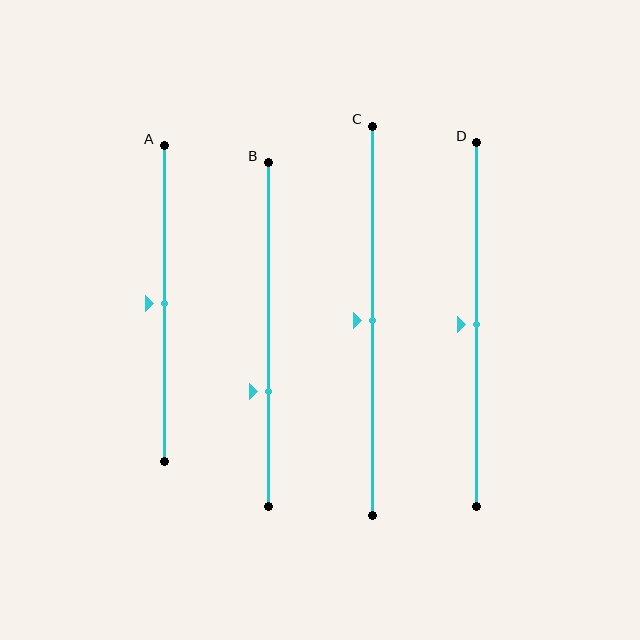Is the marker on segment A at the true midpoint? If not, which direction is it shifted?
Yes, the marker on segment A is at the true midpoint.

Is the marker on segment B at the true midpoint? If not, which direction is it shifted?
No, the marker on segment B is shifted downward by about 16% of the segment length.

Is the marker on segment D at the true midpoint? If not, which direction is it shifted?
Yes, the marker on segment D is at the true midpoint.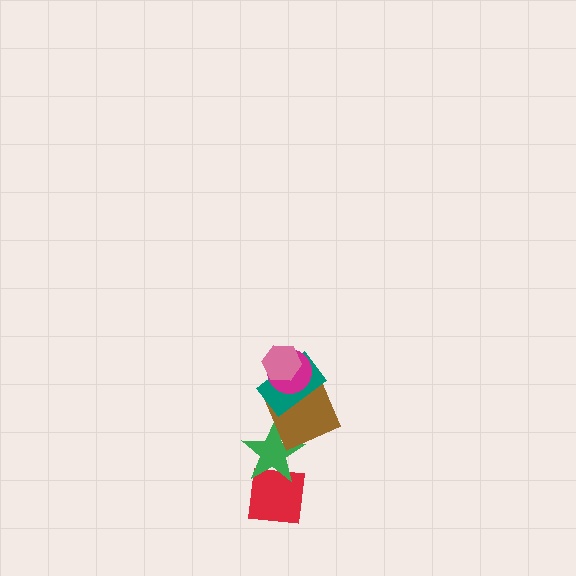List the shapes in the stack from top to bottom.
From top to bottom: the pink hexagon, the magenta circle, the teal rectangle, the brown square, the green star, the red square.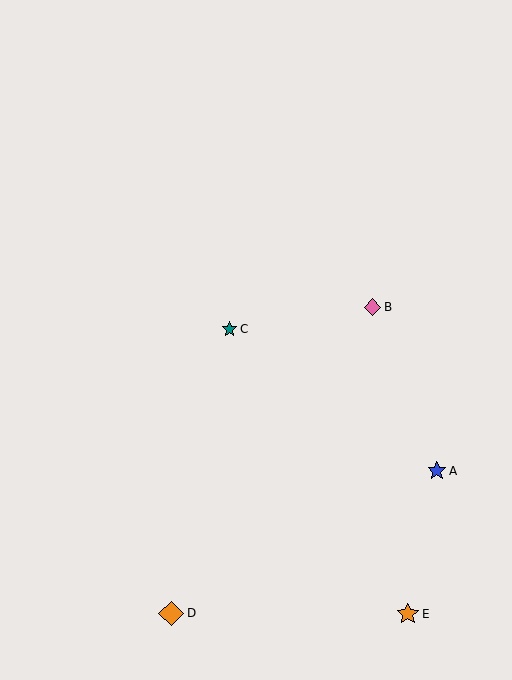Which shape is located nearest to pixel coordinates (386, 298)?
The pink diamond (labeled B) at (372, 307) is nearest to that location.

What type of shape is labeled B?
Shape B is a pink diamond.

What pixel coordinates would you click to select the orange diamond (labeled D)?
Click at (171, 613) to select the orange diamond D.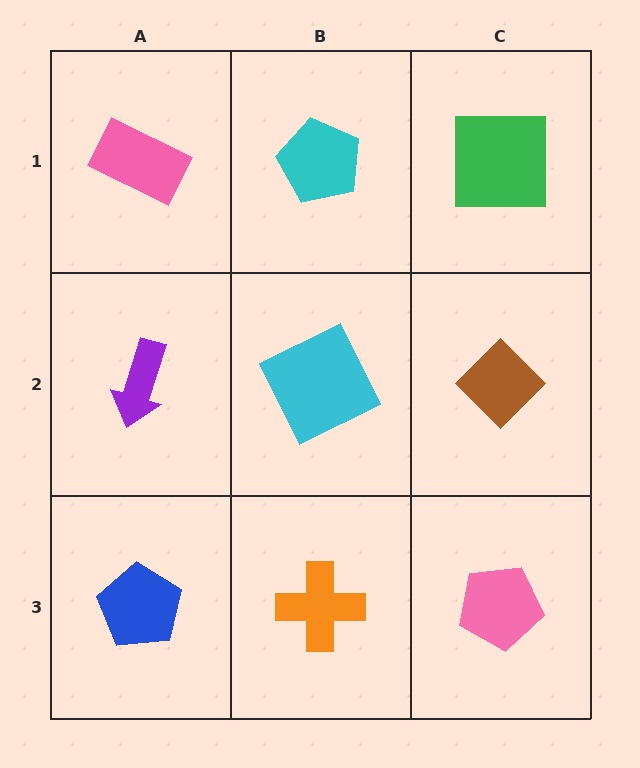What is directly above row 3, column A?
A purple arrow.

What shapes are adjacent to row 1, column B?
A cyan square (row 2, column B), a pink rectangle (row 1, column A), a green square (row 1, column C).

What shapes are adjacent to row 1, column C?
A brown diamond (row 2, column C), a cyan pentagon (row 1, column B).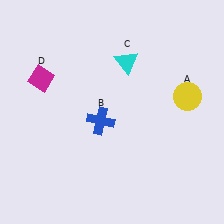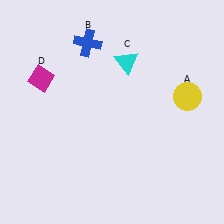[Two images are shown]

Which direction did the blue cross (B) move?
The blue cross (B) moved up.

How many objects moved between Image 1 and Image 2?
1 object moved between the two images.